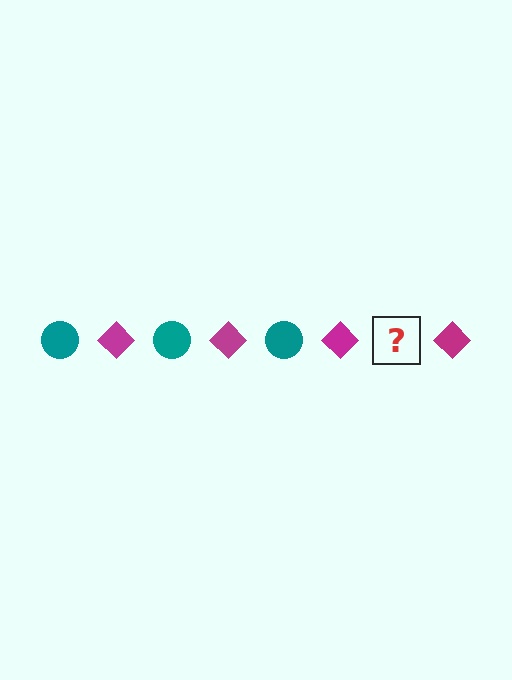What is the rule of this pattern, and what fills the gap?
The rule is that the pattern alternates between teal circle and magenta diamond. The gap should be filled with a teal circle.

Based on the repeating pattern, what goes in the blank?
The blank should be a teal circle.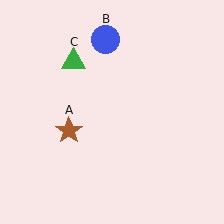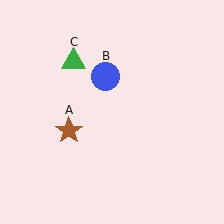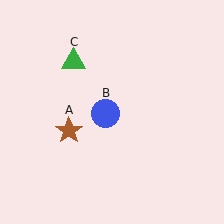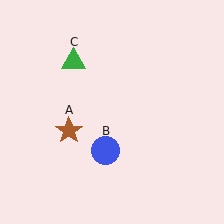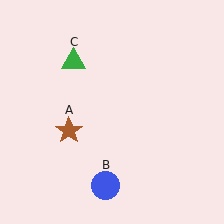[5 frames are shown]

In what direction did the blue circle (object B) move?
The blue circle (object B) moved down.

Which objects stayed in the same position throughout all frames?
Brown star (object A) and green triangle (object C) remained stationary.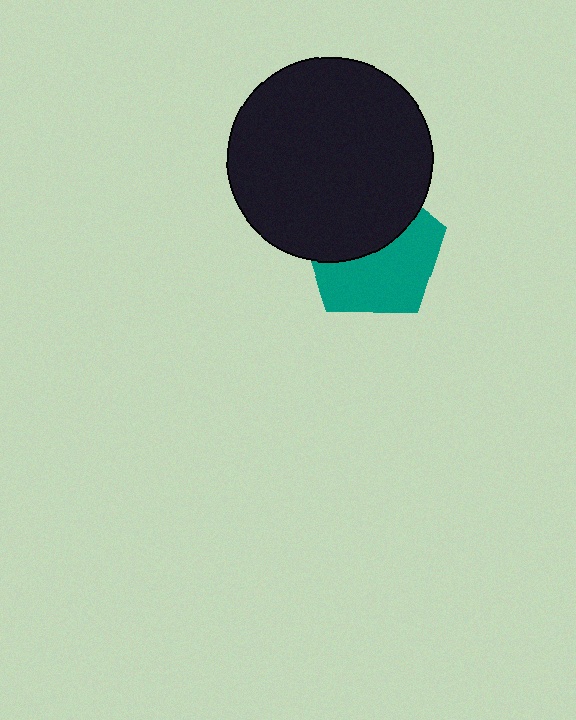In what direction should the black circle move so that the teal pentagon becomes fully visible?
The black circle should move up. That is the shortest direction to clear the overlap and leave the teal pentagon fully visible.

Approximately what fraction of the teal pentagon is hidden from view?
Roughly 46% of the teal pentagon is hidden behind the black circle.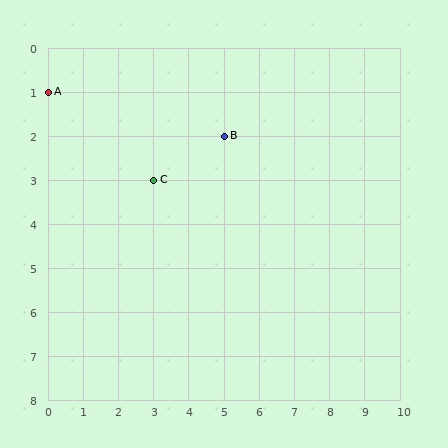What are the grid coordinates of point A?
Point A is at grid coordinates (0, 1).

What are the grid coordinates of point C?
Point C is at grid coordinates (3, 3).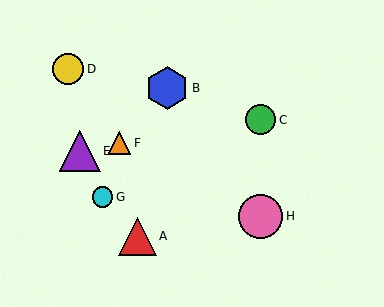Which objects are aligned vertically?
Objects C, H are aligned vertically.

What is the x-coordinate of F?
Object F is at x≈119.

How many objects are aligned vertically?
2 objects (C, H) are aligned vertically.